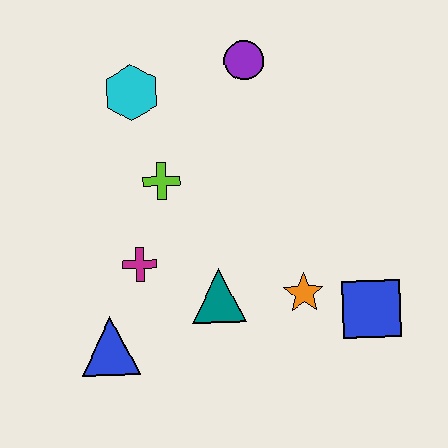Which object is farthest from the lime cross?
The blue square is farthest from the lime cross.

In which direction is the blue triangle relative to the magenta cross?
The blue triangle is below the magenta cross.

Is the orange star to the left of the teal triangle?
No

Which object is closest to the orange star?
The blue square is closest to the orange star.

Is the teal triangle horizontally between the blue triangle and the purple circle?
Yes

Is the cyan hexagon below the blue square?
No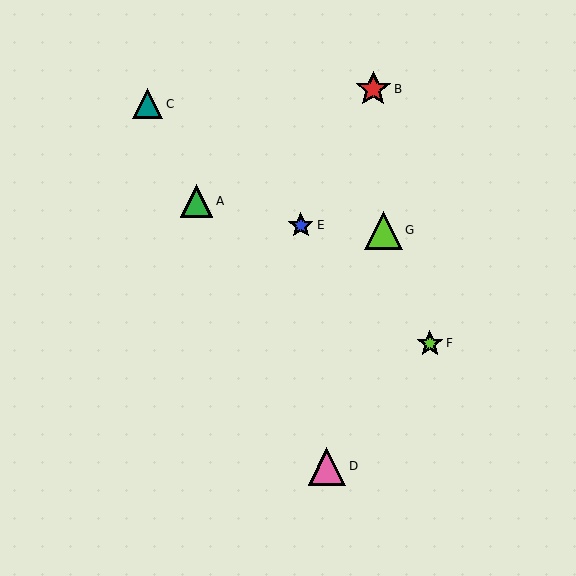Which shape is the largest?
The lime triangle (labeled G) is the largest.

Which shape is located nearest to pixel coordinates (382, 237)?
The lime triangle (labeled G) at (383, 230) is nearest to that location.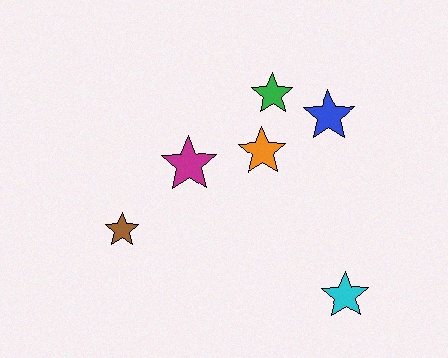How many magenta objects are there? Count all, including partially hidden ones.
There is 1 magenta object.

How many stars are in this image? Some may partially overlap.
There are 6 stars.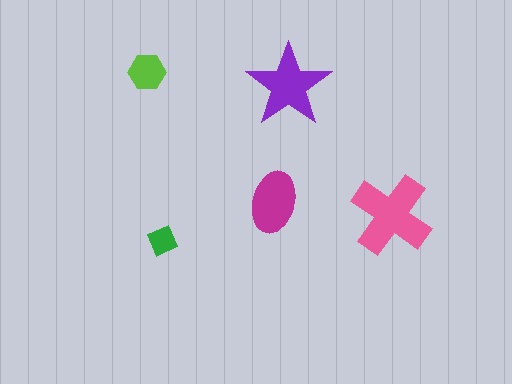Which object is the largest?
The pink cross.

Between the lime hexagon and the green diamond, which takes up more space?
The lime hexagon.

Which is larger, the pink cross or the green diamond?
The pink cross.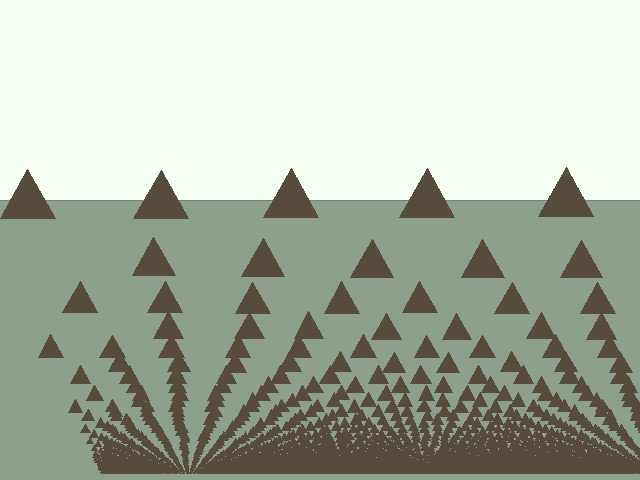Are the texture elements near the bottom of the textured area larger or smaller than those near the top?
Smaller. The gradient is inverted — elements near the bottom are smaller and denser.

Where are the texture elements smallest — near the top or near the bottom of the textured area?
Near the bottom.